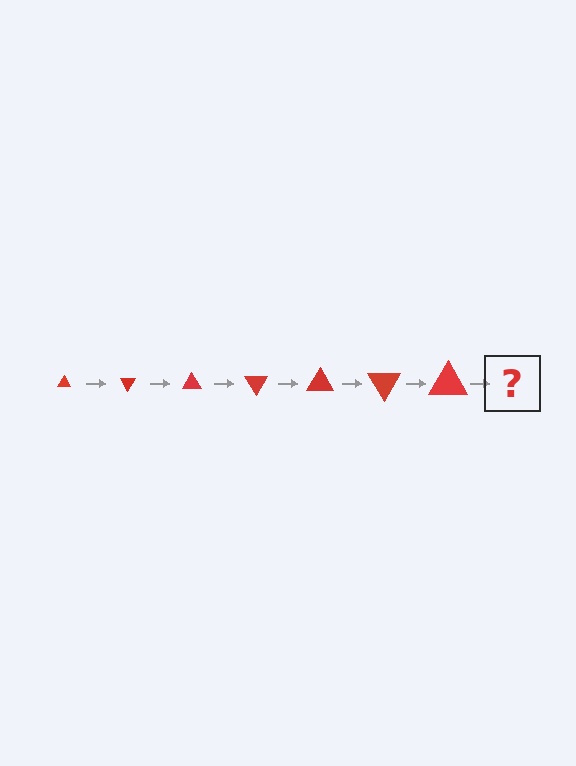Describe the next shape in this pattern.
It should be a triangle, larger than the previous one and rotated 420 degrees from the start.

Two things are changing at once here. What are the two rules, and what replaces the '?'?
The two rules are that the triangle grows larger each step and it rotates 60 degrees each step. The '?' should be a triangle, larger than the previous one and rotated 420 degrees from the start.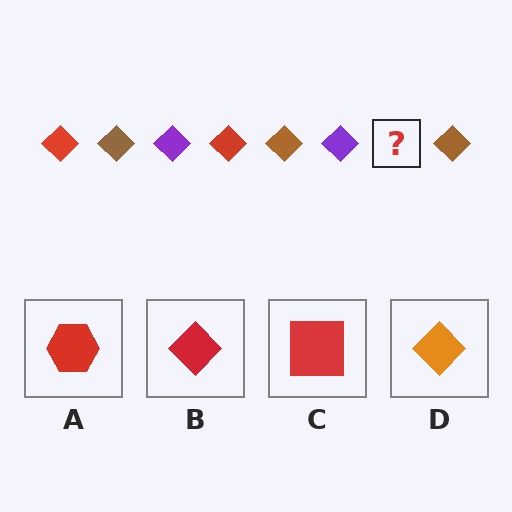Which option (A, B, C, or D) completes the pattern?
B.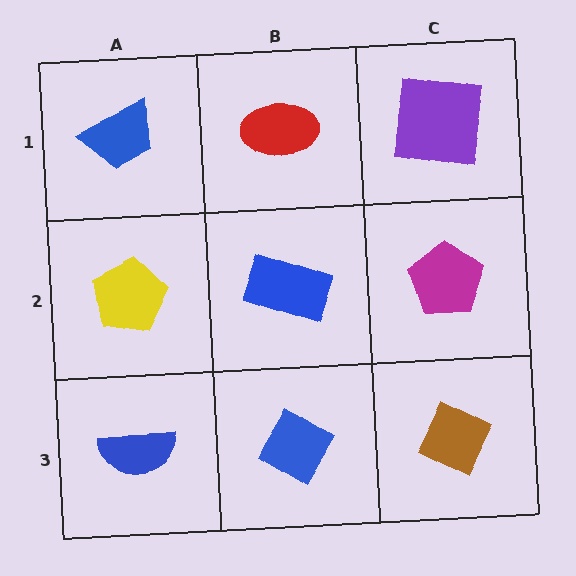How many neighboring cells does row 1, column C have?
2.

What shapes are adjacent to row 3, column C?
A magenta pentagon (row 2, column C), a blue diamond (row 3, column B).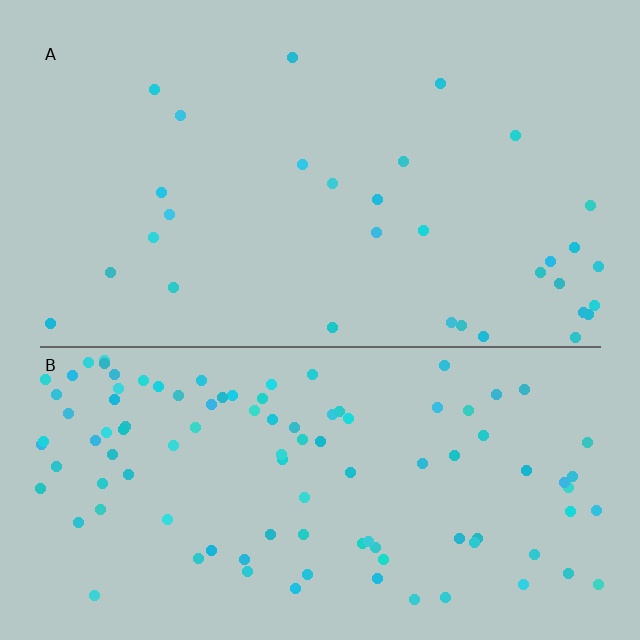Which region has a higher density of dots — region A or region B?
B (the bottom).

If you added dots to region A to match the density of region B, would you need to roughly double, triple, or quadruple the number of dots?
Approximately triple.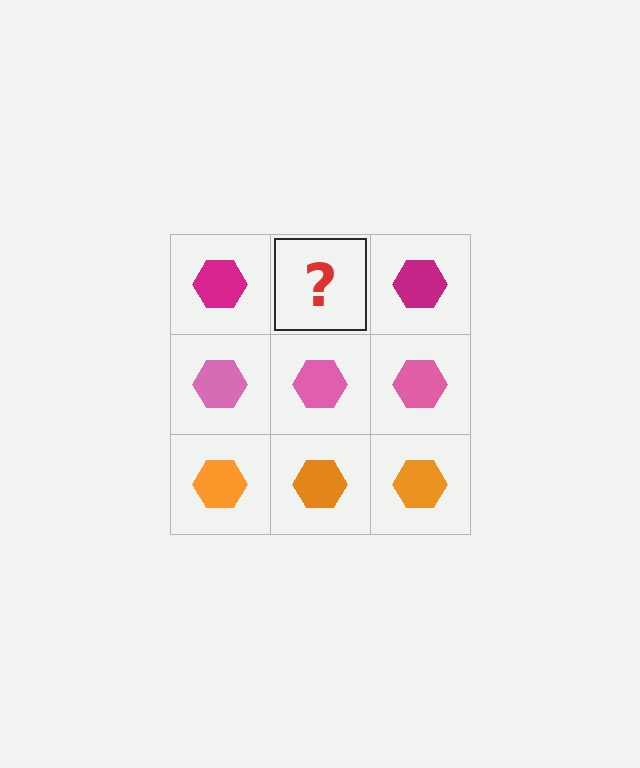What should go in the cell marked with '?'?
The missing cell should contain a magenta hexagon.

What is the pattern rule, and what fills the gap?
The rule is that each row has a consistent color. The gap should be filled with a magenta hexagon.